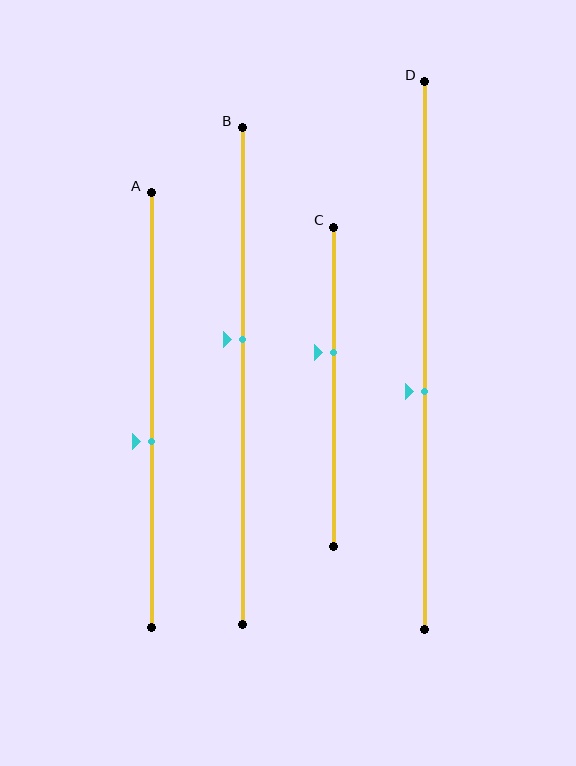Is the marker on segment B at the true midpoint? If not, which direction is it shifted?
No, the marker on segment B is shifted upward by about 7% of the segment length.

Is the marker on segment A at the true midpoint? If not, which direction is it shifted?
No, the marker on segment A is shifted downward by about 7% of the segment length.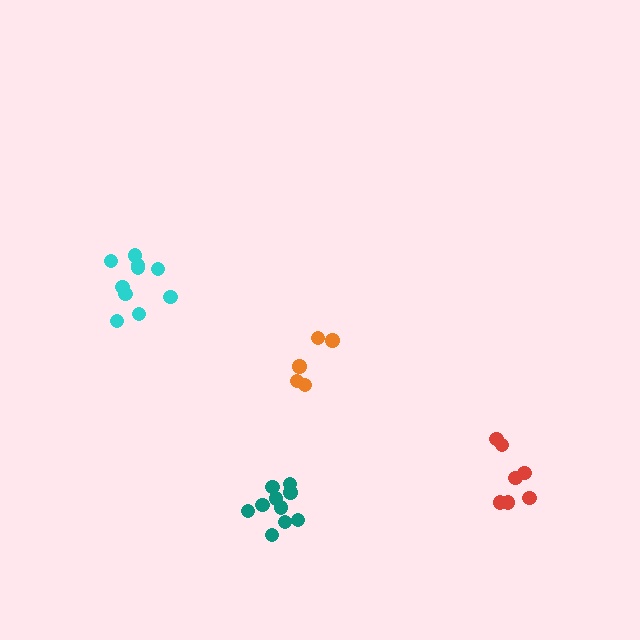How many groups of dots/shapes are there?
There are 4 groups.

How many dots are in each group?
Group 1: 6 dots, Group 2: 7 dots, Group 3: 10 dots, Group 4: 10 dots (33 total).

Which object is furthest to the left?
The cyan cluster is leftmost.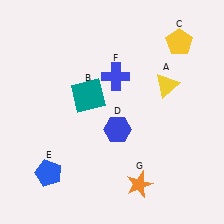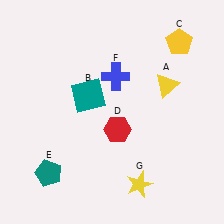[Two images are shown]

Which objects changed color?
D changed from blue to red. E changed from blue to teal. G changed from orange to yellow.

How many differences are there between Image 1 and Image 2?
There are 3 differences between the two images.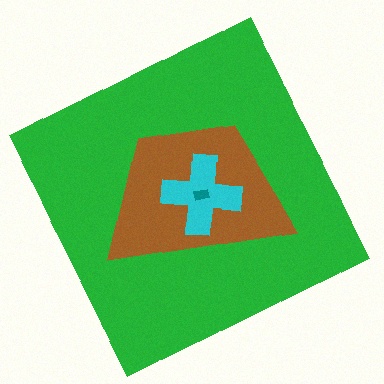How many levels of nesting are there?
4.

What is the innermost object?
The teal rectangle.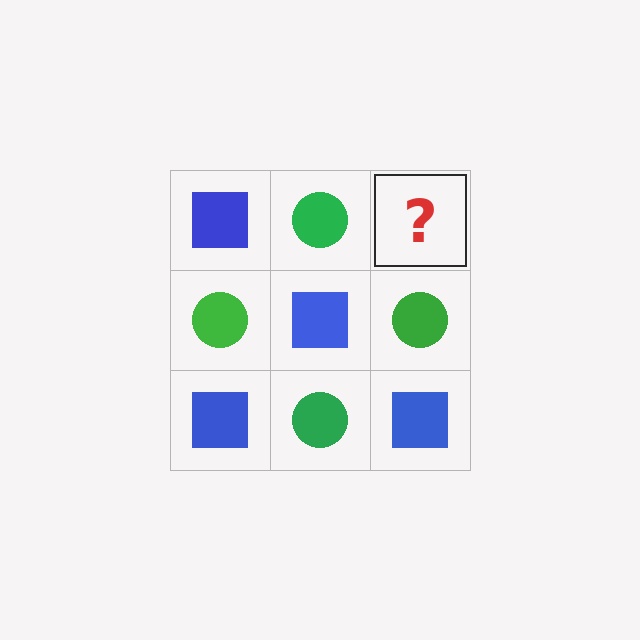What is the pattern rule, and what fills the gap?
The rule is that it alternates blue square and green circle in a checkerboard pattern. The gap should be filled with a blue square.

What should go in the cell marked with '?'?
The missing cell should contain a blue square.